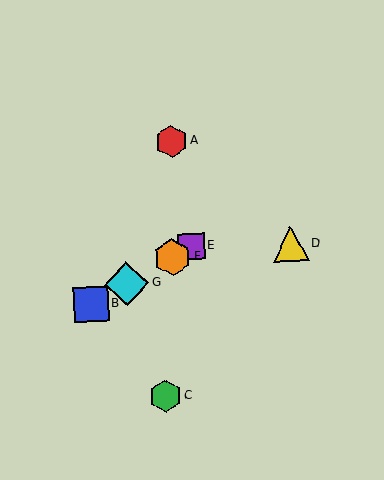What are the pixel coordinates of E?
Object E is at (191, 246).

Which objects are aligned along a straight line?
Objects B, E, F, G are aligned along a straight line.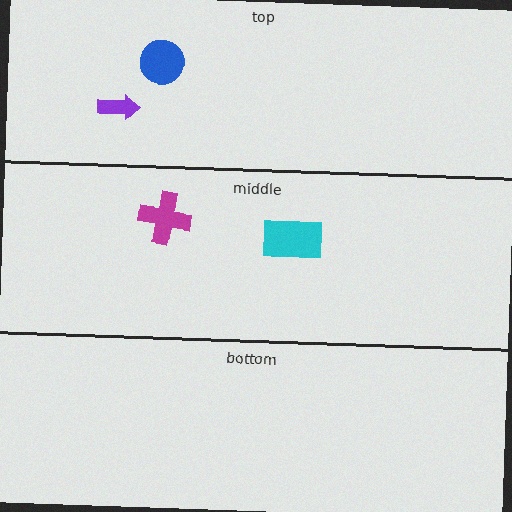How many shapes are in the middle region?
2.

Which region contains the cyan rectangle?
The middle region.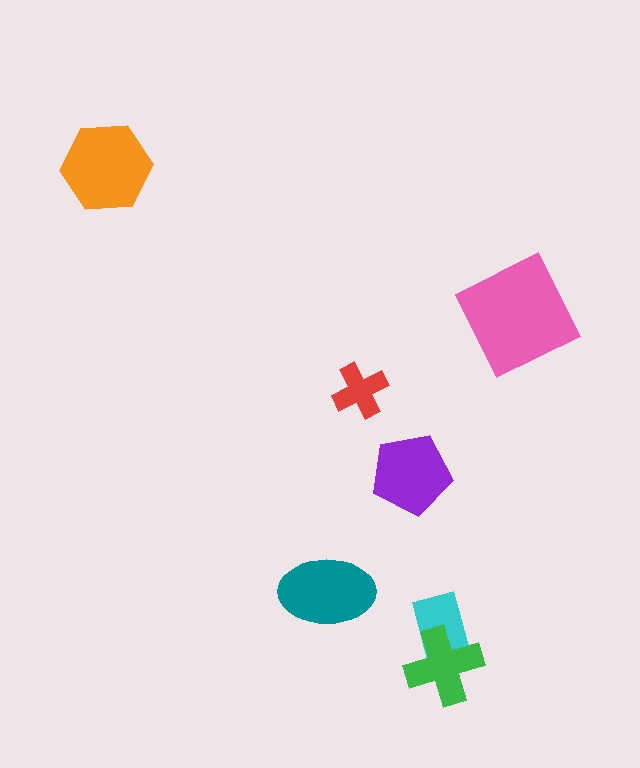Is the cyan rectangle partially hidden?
Yes, it is partially covered by another shape.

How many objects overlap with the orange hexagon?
0 objects overlap with the orange hexagon.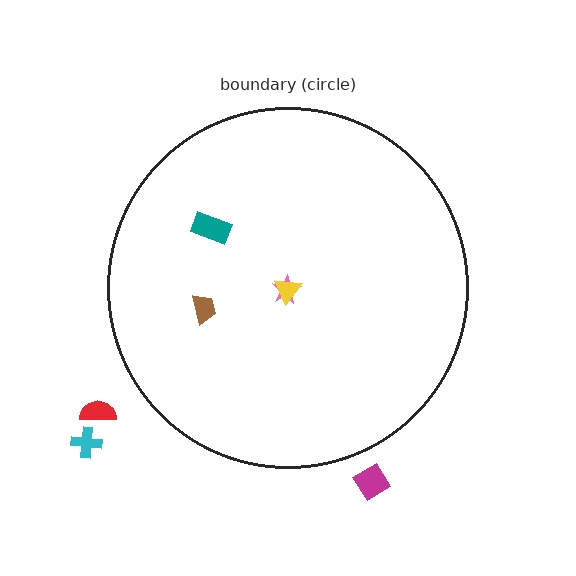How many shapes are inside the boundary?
4 inside, 3 outside.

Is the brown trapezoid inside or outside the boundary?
Inside.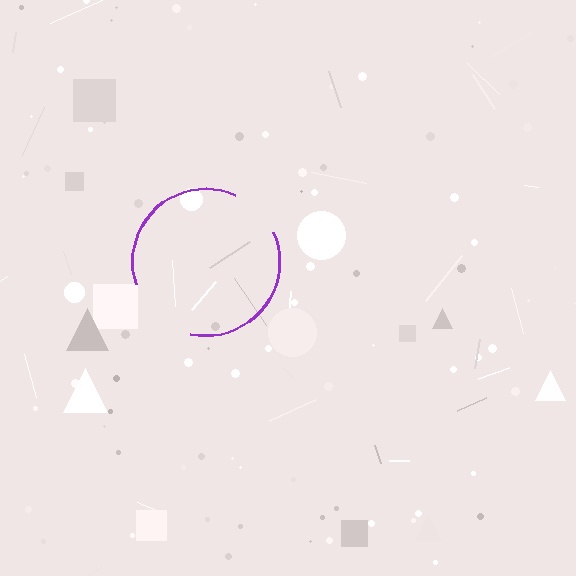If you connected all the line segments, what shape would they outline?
They would outline a circle.